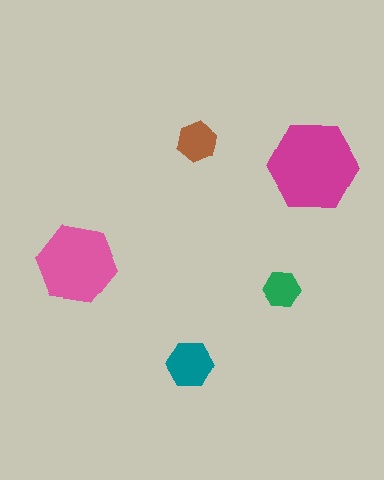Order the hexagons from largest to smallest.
the magenta one, the pink one, the teal one, the brown one, the green one.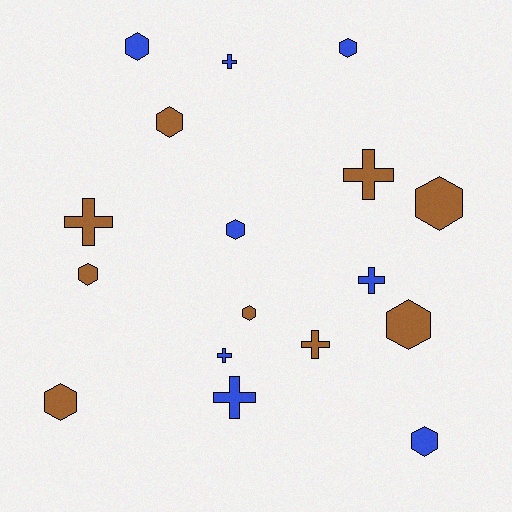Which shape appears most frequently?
Hexagon, with 10 objects.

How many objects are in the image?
There are 17 objects.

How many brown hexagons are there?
There are 6 brown hexagons.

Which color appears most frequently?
Brown, with 9 objects.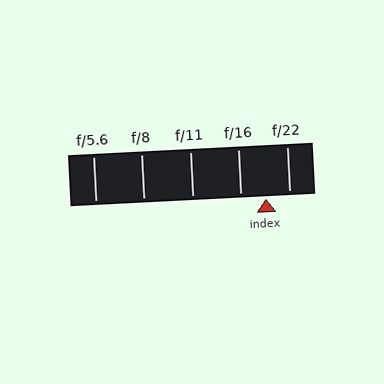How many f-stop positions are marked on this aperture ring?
There are 5 f-stop positions marked.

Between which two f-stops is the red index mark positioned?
The index mark is between f/16 and f/22.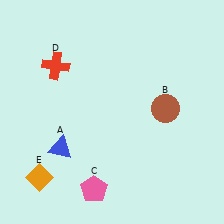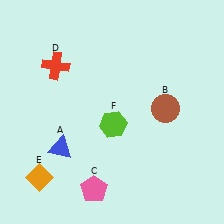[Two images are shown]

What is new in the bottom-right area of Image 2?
A lime hexagon (F) was added in the bottom-right area of Image 2.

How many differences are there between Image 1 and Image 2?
There is 1 difference between the two images.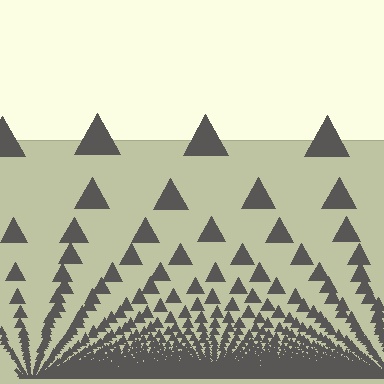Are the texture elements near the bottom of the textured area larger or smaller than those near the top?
Smaller. The gradient is inverted — elements near the bottom are smaller and denser.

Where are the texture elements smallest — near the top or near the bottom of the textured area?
Near the bottom.